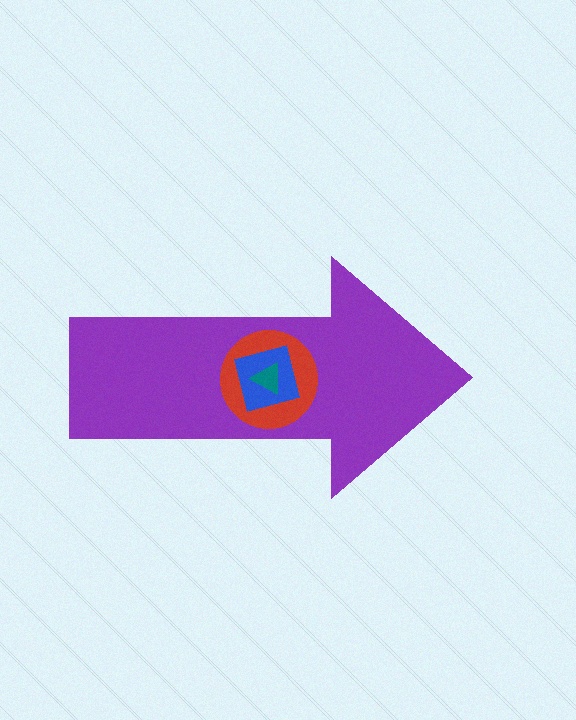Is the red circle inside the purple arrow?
Yes.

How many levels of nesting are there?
4.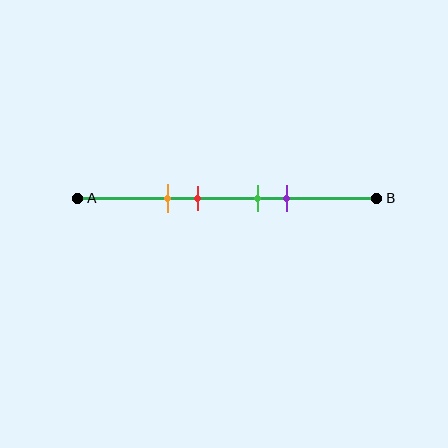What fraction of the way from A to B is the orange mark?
The orange mark is approximately 30% (0.3) of the way from A to B.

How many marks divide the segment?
There are 4 marks dividing the segment.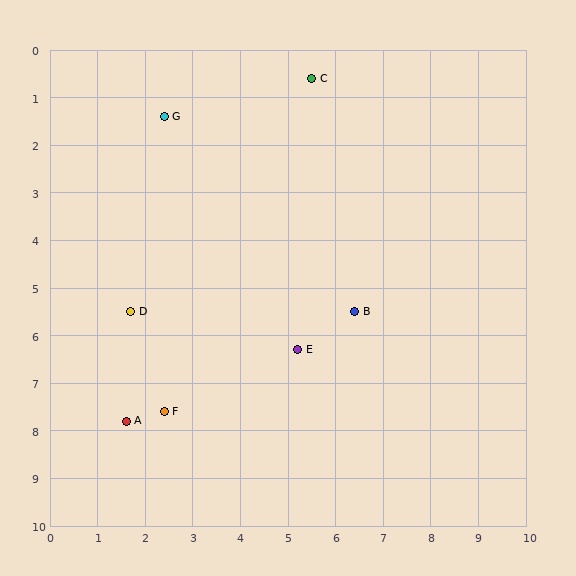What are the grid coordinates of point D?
Point D is at approximately (1.7, 5.5).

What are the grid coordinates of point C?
Point C is at approximately (5.5, 0.6).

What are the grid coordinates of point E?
Point E is at approximately (5.2, 6.3).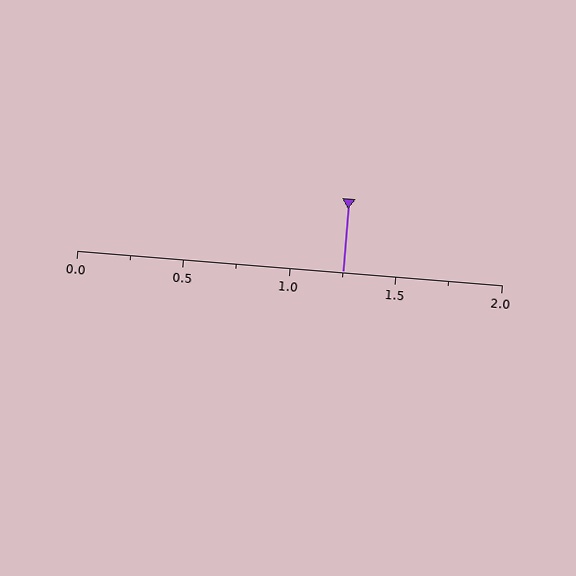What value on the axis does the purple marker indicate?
The marker indicates approximately 1.25.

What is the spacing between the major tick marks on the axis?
The major ticks are spaced 0.5 apart.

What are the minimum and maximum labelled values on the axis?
The axis runs from 0.0 to 2.0.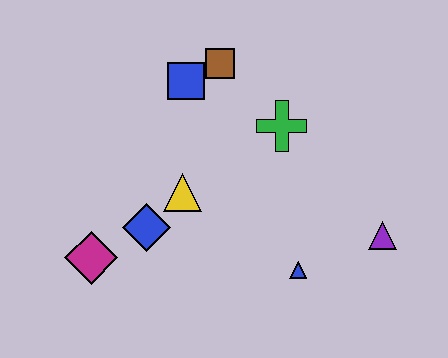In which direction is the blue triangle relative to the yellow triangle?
The blue triangle is to the right of the yellow triangle.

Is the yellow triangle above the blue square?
No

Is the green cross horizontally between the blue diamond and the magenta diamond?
No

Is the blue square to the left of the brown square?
Yes